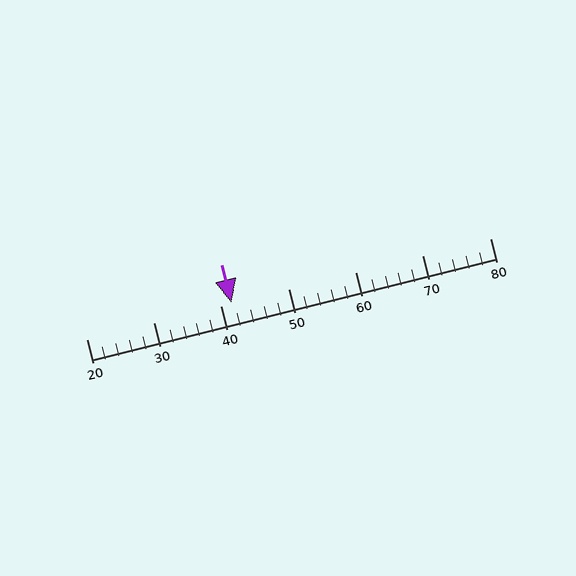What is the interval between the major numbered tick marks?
The major tick marks are spaced 10 units apart.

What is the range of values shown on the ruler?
The ruler shows values from 20 to 80.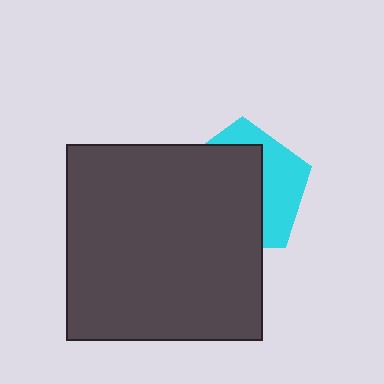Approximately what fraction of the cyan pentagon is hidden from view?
Roughly 63% of the cyan pentagon is hidden behind the dark gray square.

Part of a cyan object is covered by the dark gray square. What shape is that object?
It is a pentagon.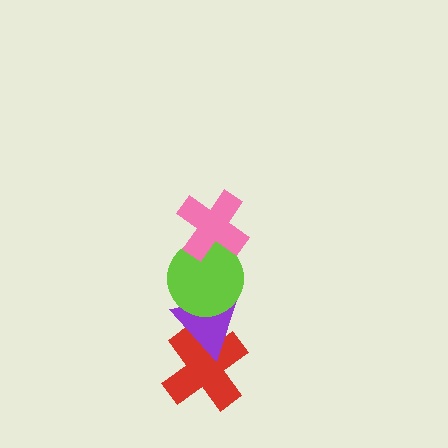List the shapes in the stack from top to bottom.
From top to bottom: the pink cross, the lime circle, the purple triangle, the red cross.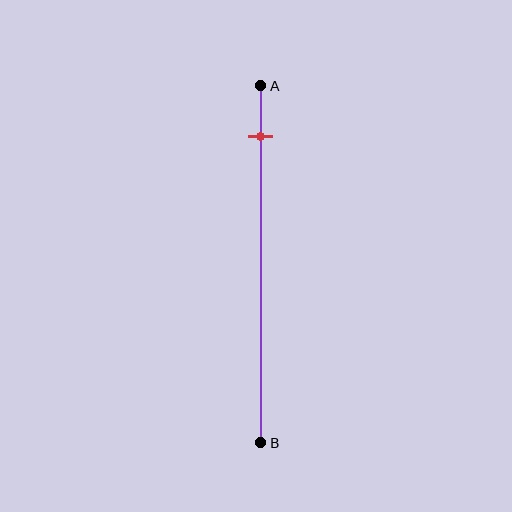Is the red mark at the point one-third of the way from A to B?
No, the mark is at about 15% from A, not at the 33% one-third point.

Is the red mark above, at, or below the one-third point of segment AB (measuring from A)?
The red mark is above the one-third point of segment AB.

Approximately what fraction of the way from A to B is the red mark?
The red mark is approximately 15% of the way from A to B.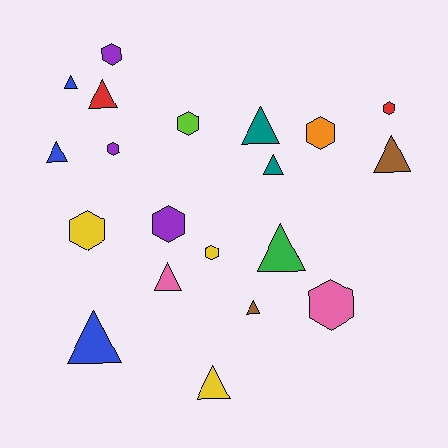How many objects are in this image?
There are 20 objects.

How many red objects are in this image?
There are 2 red objects.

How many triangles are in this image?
There are 11 triangles.